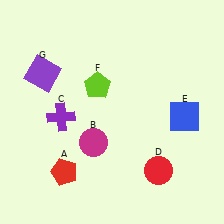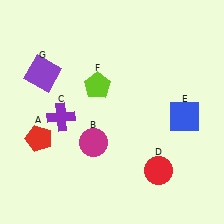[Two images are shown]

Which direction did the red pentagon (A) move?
The red pentagon (A) moved up.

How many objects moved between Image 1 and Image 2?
1 object moved between the two images.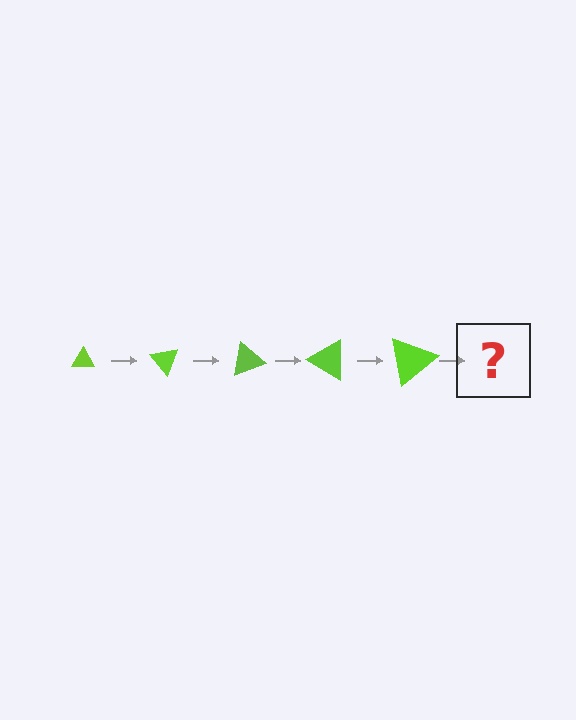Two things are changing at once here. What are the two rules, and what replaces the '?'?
The two rules are that the triangle grows larger each step and it rotates 50 degrees each step. The '?' should be a triangle, larger than the previous one and rotated 250 degrees from the start.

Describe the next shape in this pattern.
It should be a triangle, larger than the previous one and rotated 250 degrees from the start.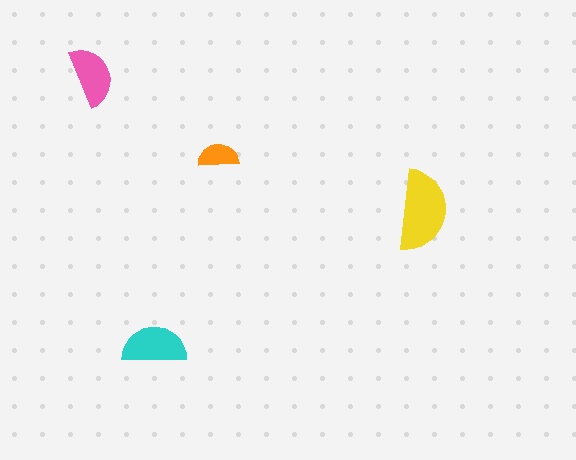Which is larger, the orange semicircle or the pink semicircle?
The pink one.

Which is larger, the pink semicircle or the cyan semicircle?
The cyan one.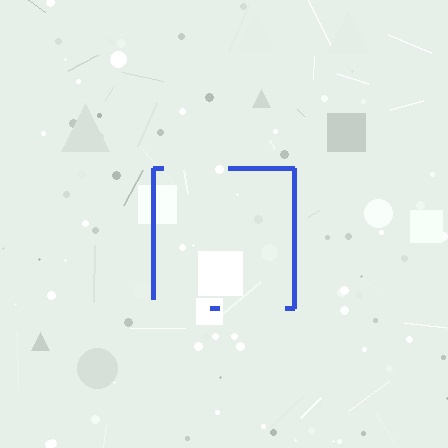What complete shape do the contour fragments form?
The contour fragments form a square.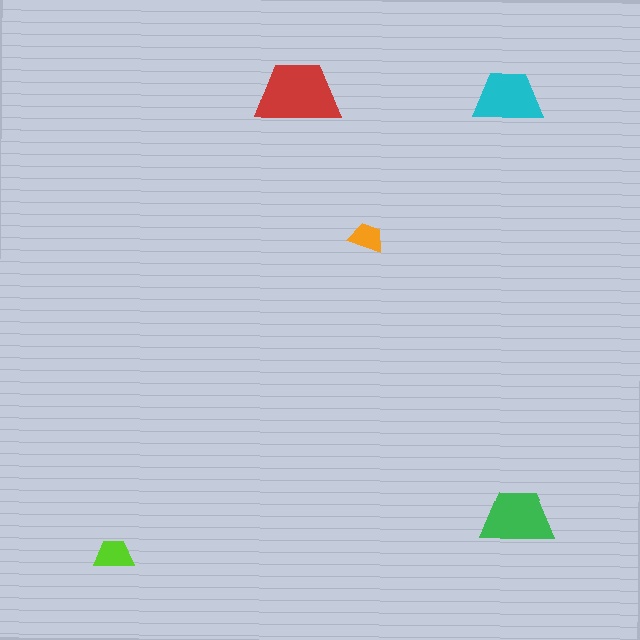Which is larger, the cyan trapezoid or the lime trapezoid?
The cyan one.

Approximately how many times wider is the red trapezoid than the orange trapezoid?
About 2.5 times wider.